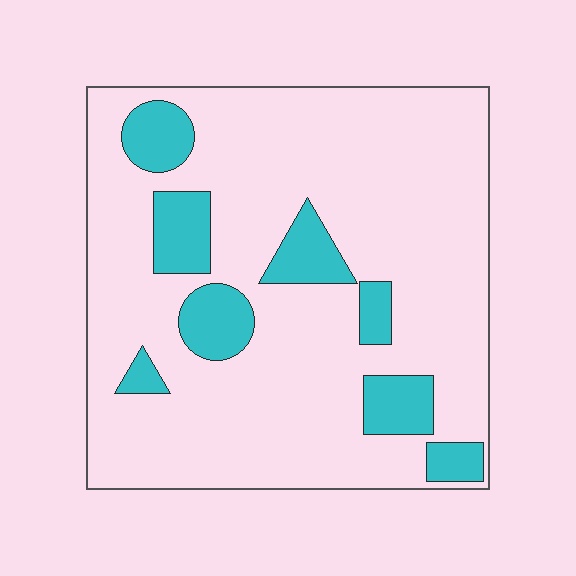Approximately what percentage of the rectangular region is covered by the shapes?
Approximately 15%.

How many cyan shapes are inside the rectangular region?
8.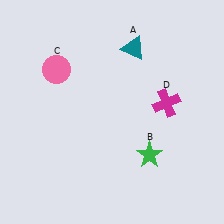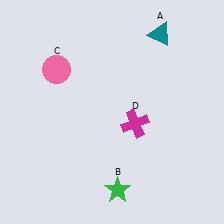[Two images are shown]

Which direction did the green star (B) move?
The green star (B) moved down.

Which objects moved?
The objects that moved are: the teal triangle (A), the green star (B), the magenta cross (D).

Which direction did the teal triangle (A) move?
The teal triangle (A) moved right.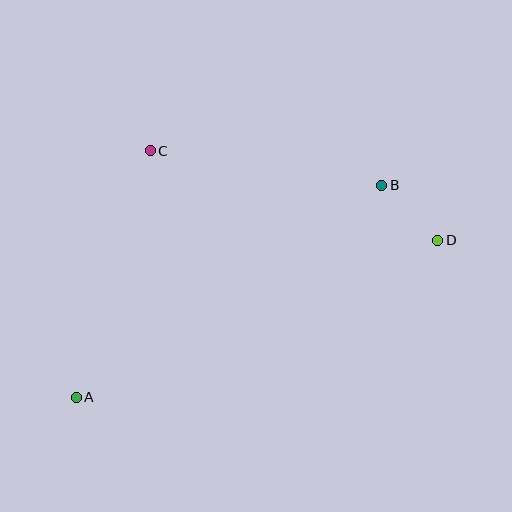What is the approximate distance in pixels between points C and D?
The distance between C and D is approximately 301 pixels.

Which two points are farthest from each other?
Points A and D are farthest from each other.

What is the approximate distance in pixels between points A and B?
The distance between A and B is approximately 372 pixels.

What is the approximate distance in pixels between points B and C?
The distance between B and C is approximately 234 pixels.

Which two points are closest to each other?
Points B and D are closest to each other.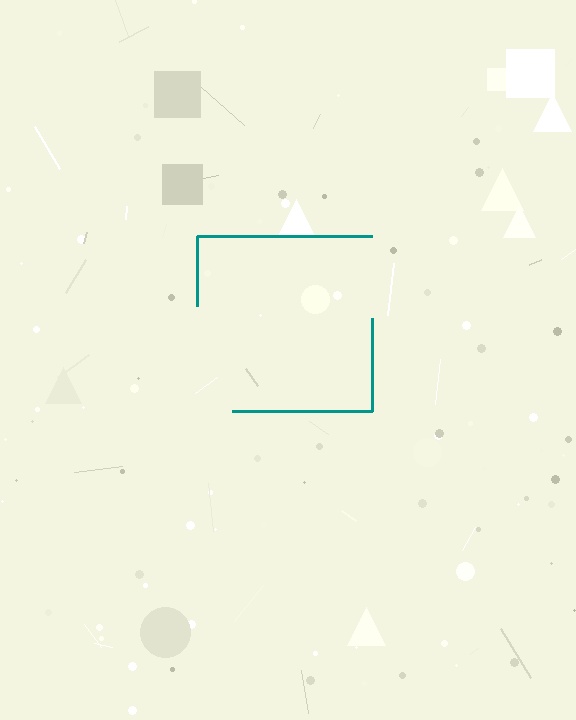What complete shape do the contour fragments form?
The contour fragments form a square.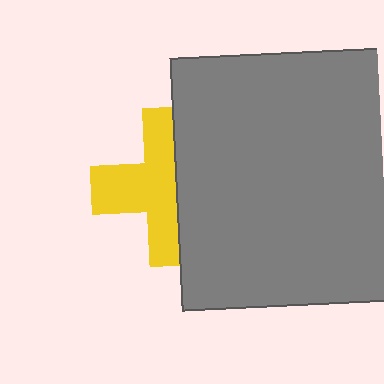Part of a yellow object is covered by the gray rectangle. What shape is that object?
It is a cross.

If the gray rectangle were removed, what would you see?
You would see the complete yellow cross.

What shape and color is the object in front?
The object in front is a gray rectangle.